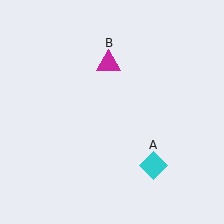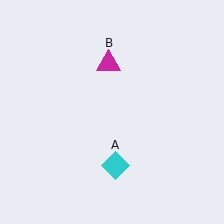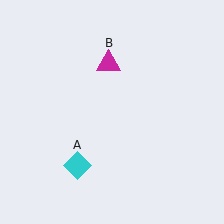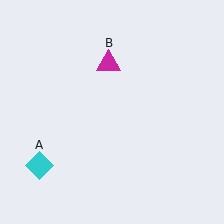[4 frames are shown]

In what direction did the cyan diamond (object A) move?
The cyan diamond (object A) moved left.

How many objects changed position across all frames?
1 object changed position: cyan diamond (object A).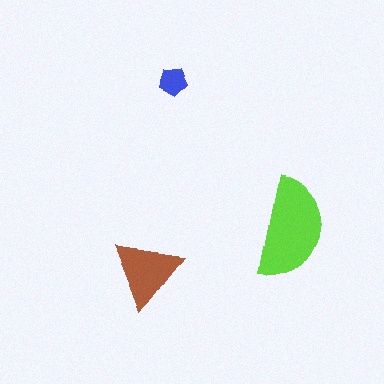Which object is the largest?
The lime semicircle.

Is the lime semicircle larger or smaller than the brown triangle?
Larger.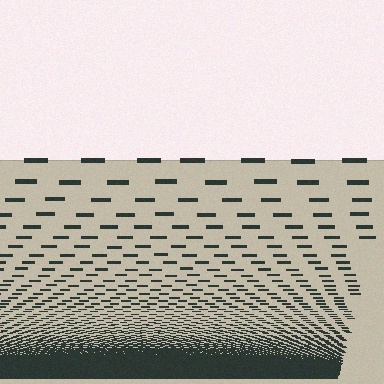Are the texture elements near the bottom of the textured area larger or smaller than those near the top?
Smaller. The gradient is inverted — elements near the bottom are smaller and denser.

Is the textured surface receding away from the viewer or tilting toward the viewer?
The surface appears to tilt toward the viewer. Texture elements get larger and sparser toward the top.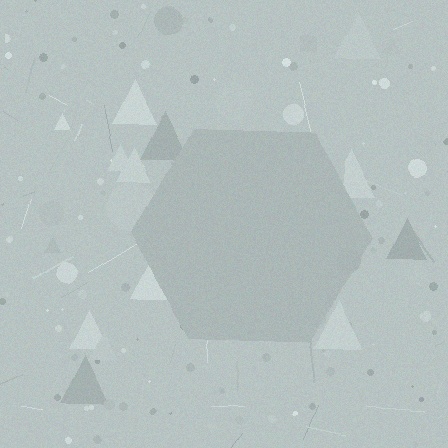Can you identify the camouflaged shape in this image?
The camouflaged shape is a hexagon.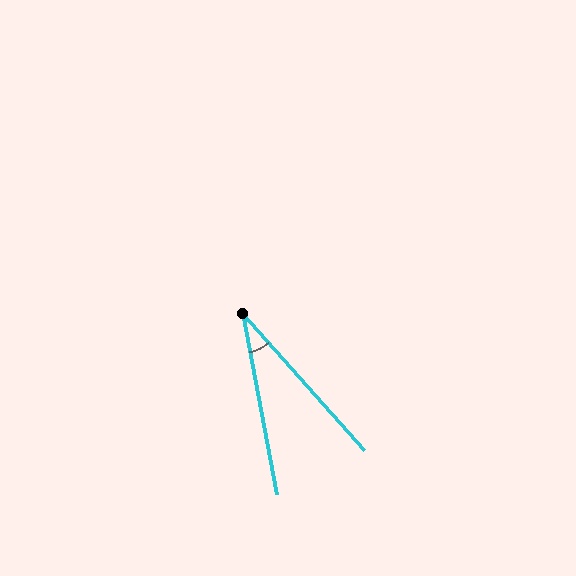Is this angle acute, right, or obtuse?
It is acute.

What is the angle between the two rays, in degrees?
Approximately 31 degrees.